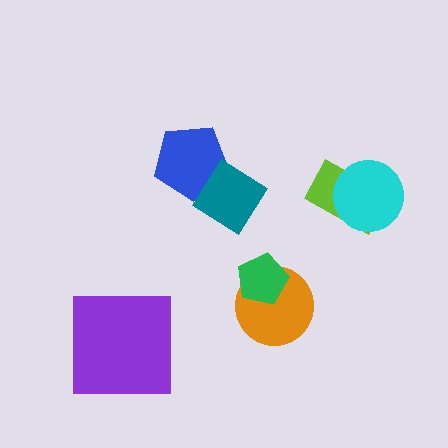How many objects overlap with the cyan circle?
1 object overlaps with the cyan circle.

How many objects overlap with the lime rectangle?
1 object overlaps with the lime rectangle.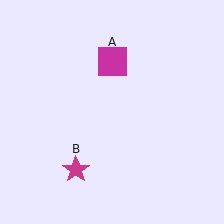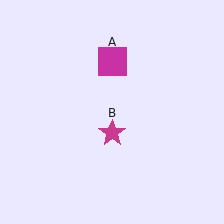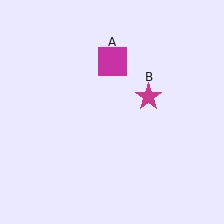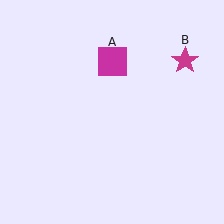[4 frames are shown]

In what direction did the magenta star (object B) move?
The magenta star (object B) moved up and to the right.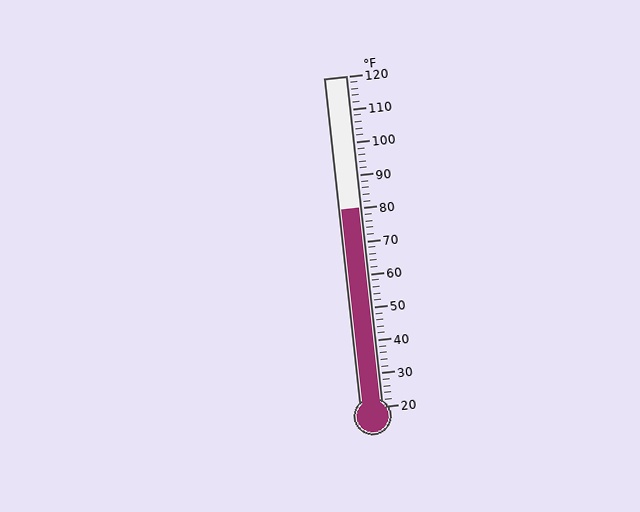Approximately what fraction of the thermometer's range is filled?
The thermometer is filled to approximately 60% of its range.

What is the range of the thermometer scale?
The thermometer scale ranges from 20°F to 120°F.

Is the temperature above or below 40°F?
The temperature is above 40°F.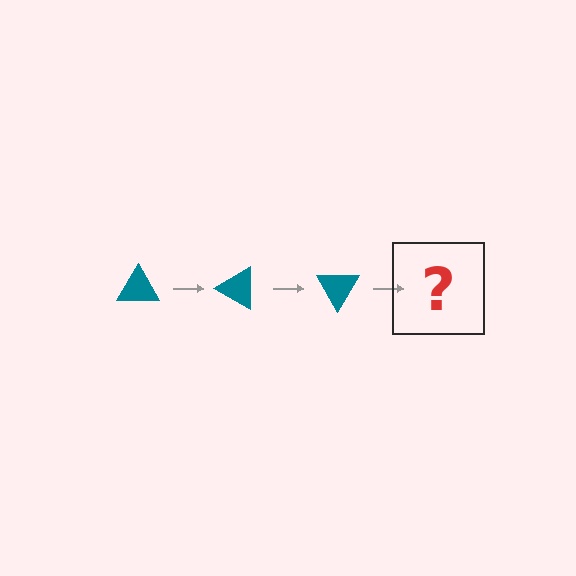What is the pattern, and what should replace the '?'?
The pattern is that the triangle rotates 30 degrees each step. The '?' should be a teal triangle rotated 90 degrees.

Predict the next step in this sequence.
The next step is a teal triangle rotated 90 degrees.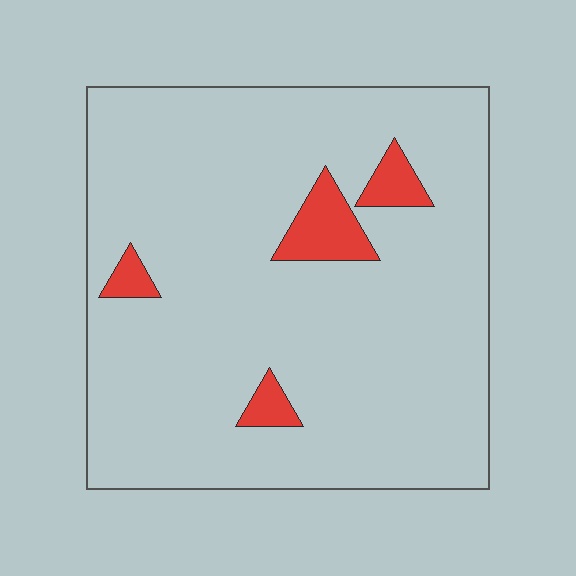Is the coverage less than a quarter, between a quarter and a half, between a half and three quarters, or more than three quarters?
Less than a quarter.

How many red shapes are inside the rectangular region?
4.